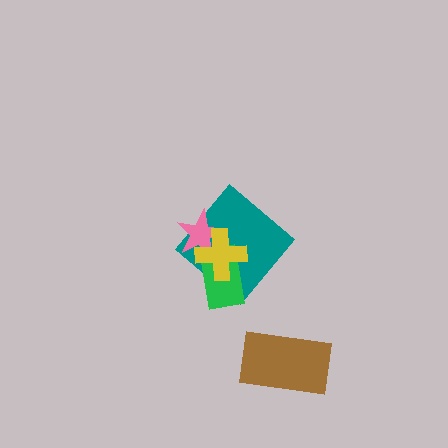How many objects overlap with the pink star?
3 objects overlap with the pink star.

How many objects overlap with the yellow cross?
3 objects overlap with the yellow cross.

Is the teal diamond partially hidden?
Yes, it is partially covered by another shape.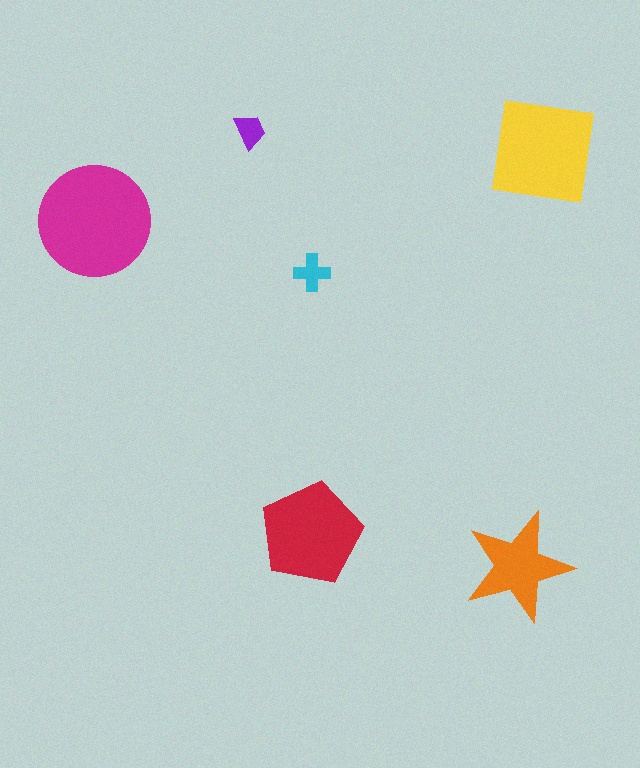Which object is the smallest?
The purple trapezoid.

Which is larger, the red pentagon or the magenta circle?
The magenta circle.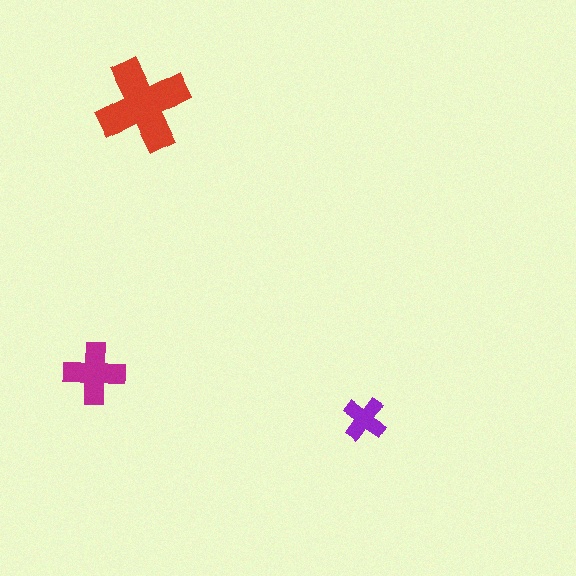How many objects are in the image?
There are 3 objects in the image.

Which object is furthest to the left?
The magenta cross is leftmost.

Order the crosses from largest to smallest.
the red one, the magenta one, the purple one.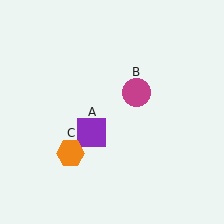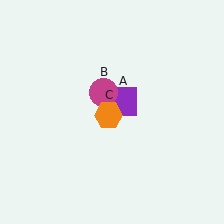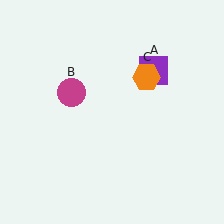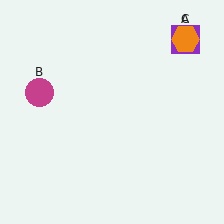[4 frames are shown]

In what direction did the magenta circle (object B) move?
The magenta circle (object B) moved left.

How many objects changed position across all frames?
3 objects changed position: purple square (object A), magenta circle (object B), orange hexagon (object C).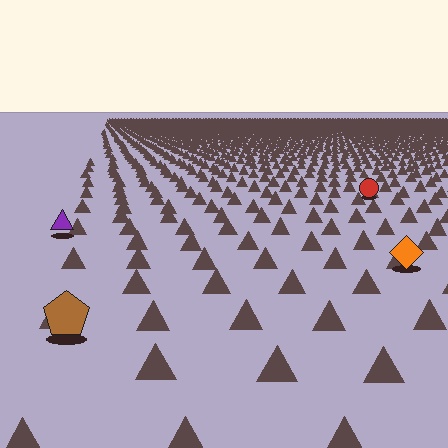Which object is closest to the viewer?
The brown pentagon is closest. The texture marks near it are larger and more spread out.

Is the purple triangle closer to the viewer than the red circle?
Yes. The purple triangle is closer — you can tell from the texture gradient: the ground texture is coarser near it.